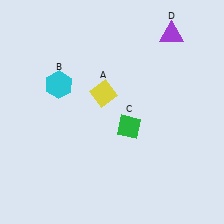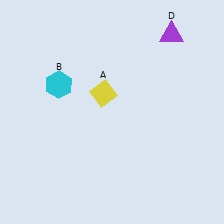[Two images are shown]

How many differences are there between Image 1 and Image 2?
There is 1 difference between the two images.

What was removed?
The green diamond (C) was removed in Image 2.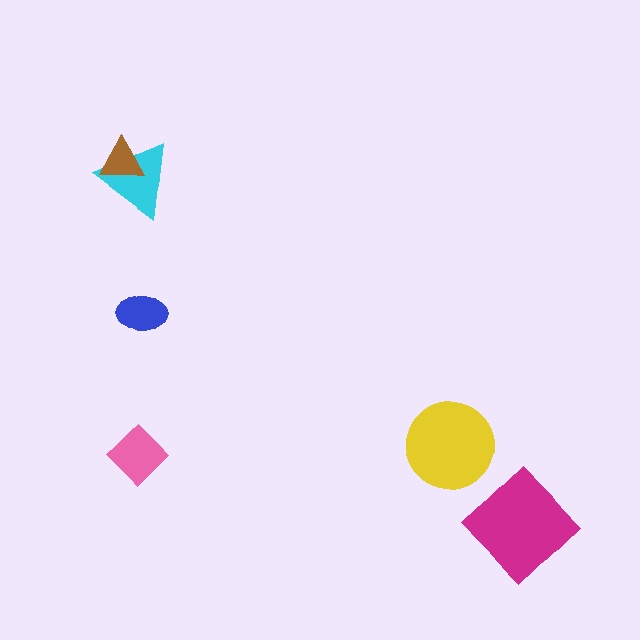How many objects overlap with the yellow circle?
0 objects overlap with the yellow circle.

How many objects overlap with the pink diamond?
0 objects overlap with the pink diamond.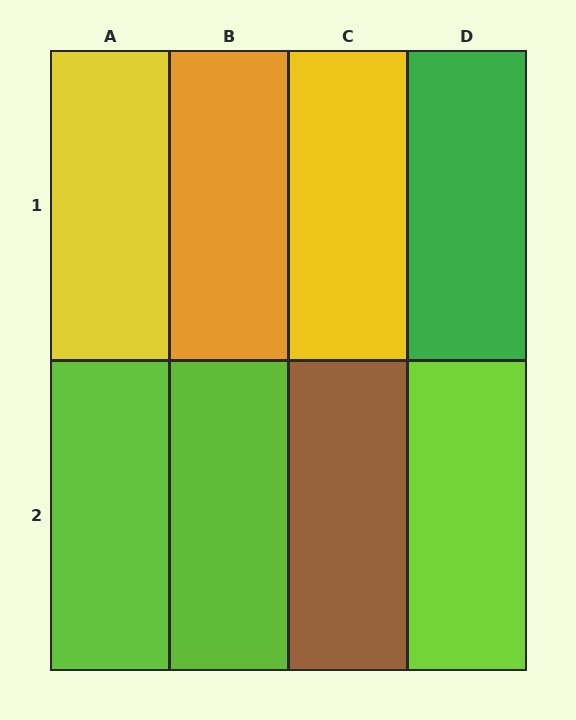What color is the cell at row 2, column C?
Brown.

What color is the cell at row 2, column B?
Lime.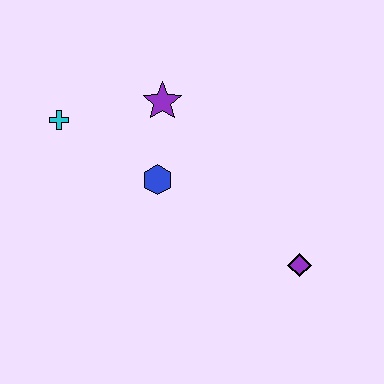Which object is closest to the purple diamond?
The blue hexagon is closest to the purple diamond.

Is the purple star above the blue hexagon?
Yes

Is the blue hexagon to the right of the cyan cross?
Yes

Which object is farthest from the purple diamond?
The cyan cross is farthest from the purple diamond.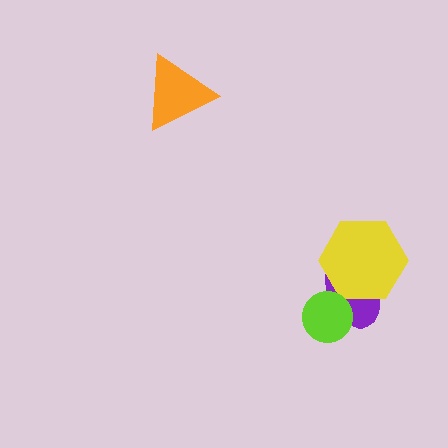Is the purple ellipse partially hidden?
Yes, it is partially covered by another shape.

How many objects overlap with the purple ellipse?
2 objects overlap with the purple ellipse.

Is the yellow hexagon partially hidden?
No, no other shape covers it.